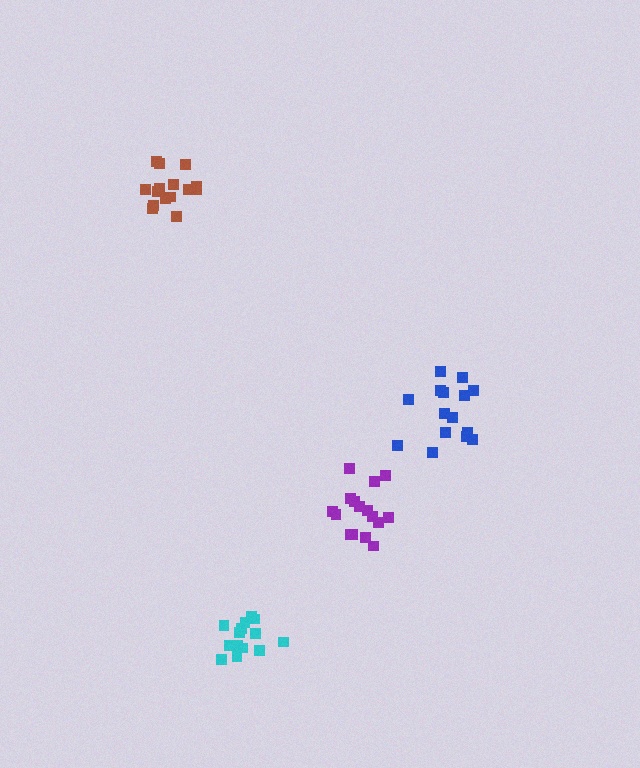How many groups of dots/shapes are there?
There are 4 groups.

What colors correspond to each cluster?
The clusters are colored: blue, brown, cyan, purple.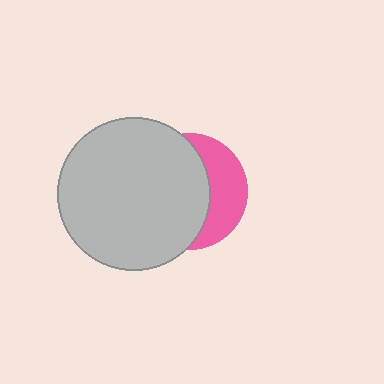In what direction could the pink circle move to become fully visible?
The pink circle could move right. That would shift it out from behind the light gray circle entirely.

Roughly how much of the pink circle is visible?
A small part of it is visible (roughly 36%).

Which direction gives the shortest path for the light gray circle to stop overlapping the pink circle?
Moving left gives the shortest separation.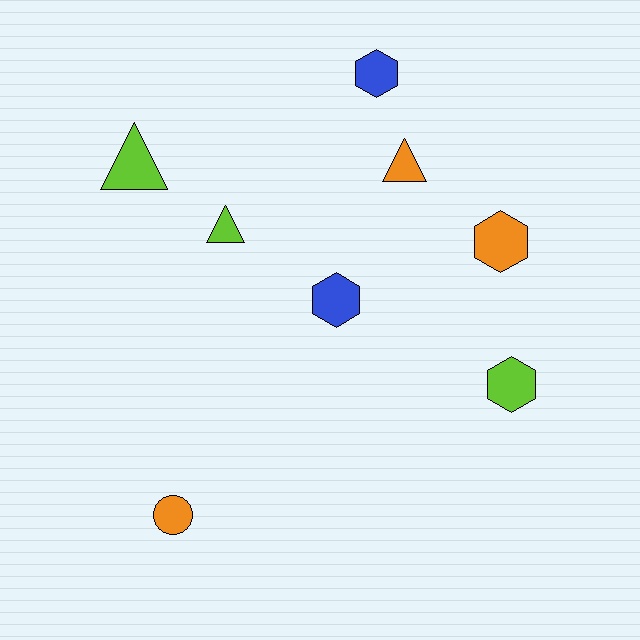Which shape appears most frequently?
Hexagon, with 4 objects.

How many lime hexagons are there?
There is 1 lime hexagon.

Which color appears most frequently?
Lime, with 3 objects.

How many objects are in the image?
There are 8 objects.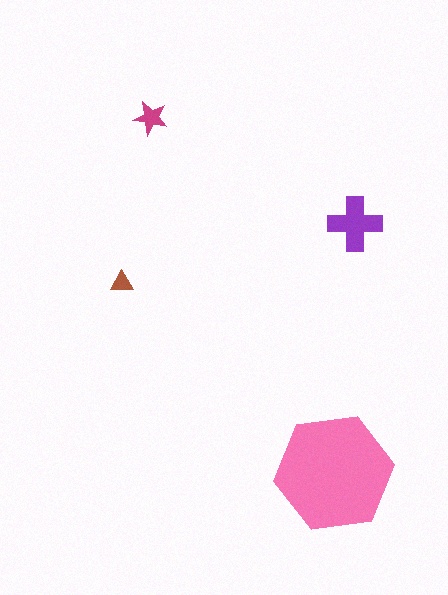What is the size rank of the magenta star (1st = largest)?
3rd.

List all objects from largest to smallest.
The pink hexagon, the purple cross, the magenta star, the brown triangle.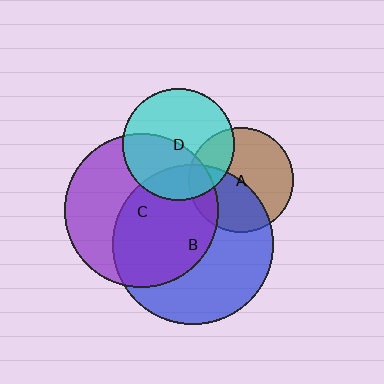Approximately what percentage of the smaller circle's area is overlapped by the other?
Approximately 45%.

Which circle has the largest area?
Circle B (blue).